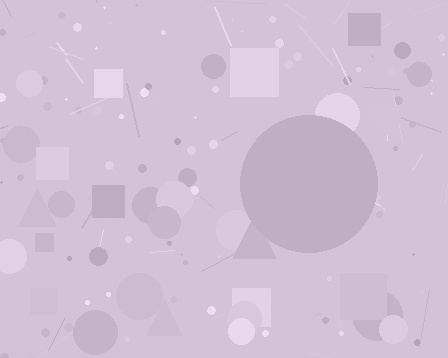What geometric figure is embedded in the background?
A circle is embedded in the background.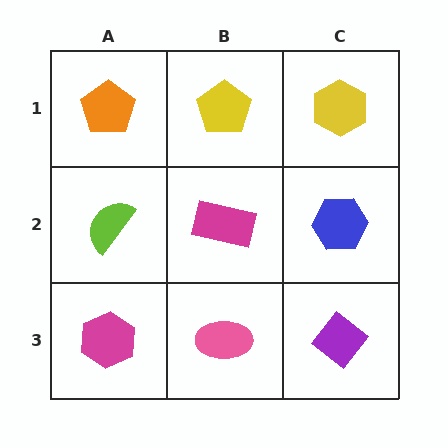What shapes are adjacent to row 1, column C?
A blue hexagon (row 2, column C), a yellow pentagon (row 1, column B).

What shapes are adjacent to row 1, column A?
A lime semicircle (row 2, column A), a yellow pentagon (row 1, column B).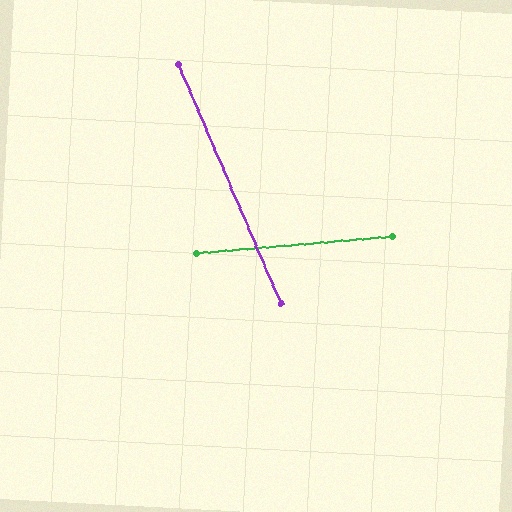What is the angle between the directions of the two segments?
Approximately 71 degrees.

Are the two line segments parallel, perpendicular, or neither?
Neither parallel nor perpendicular — they differ by about 71°.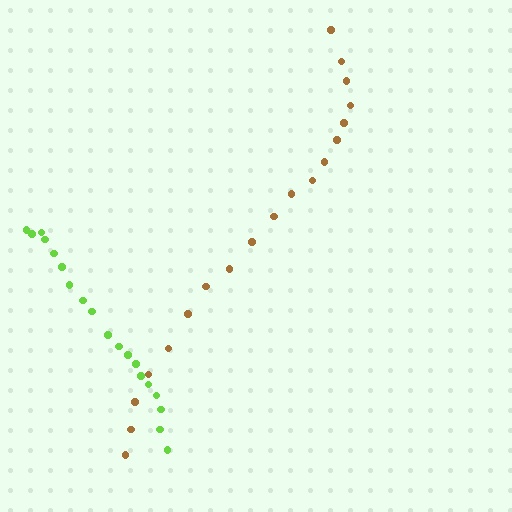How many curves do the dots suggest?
There are 2 distinct paths.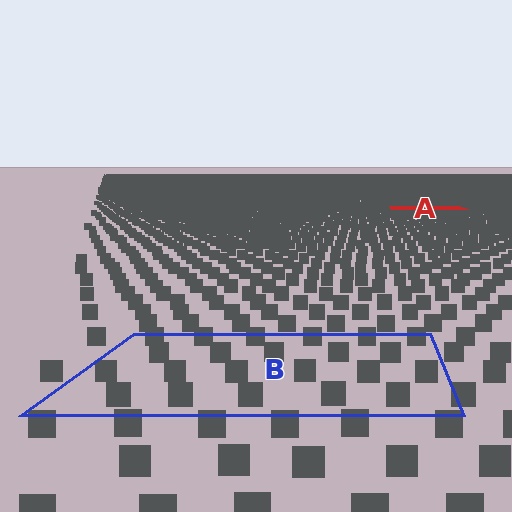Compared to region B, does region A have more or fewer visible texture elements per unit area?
Region A has more texture elements per unit area — they are packed more densely because it is farther away.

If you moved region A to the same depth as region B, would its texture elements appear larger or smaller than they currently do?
They would appear larger. At a closer depth, the same texture elements are projected at a bigger on-screen size.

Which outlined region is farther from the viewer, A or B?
Region A is farther from the viewer — the texture elements inside it appear smaller and more densely packed.